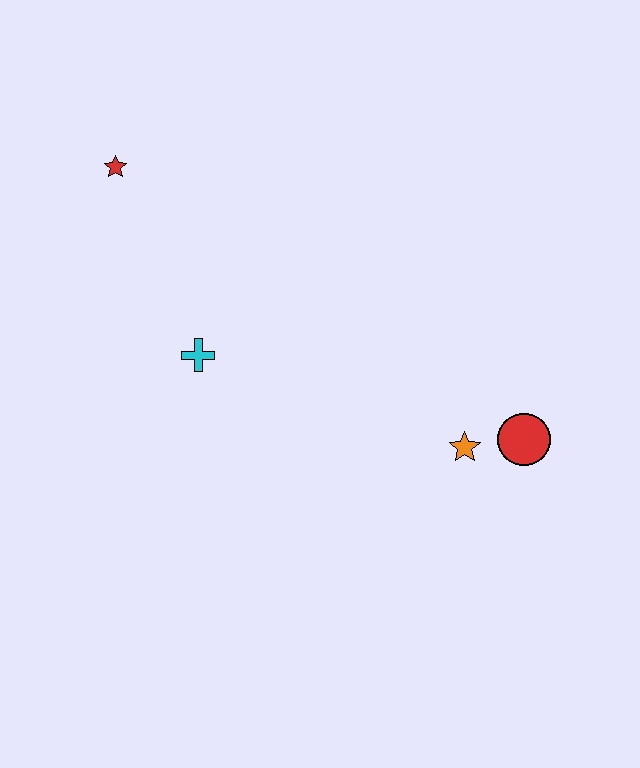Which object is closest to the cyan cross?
The red star is closest to the cyan cross.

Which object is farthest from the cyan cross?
The red circle is farthest from the cyan cross.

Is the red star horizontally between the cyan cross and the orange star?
No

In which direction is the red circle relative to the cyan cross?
The red circle is to the right of the cyan cross.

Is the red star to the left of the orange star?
Yes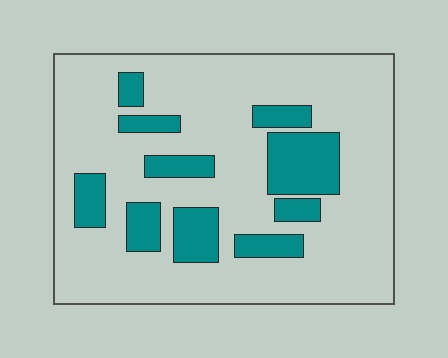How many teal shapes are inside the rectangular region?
10.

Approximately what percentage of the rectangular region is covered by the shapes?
Approximately 20%.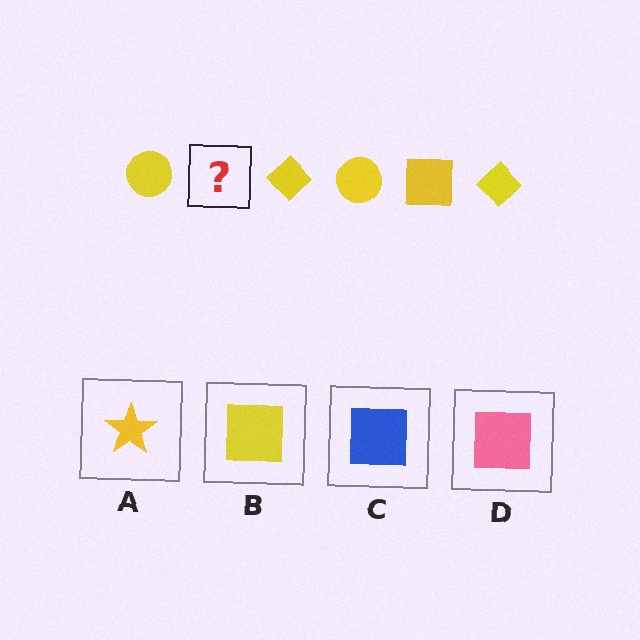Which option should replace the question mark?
Option B.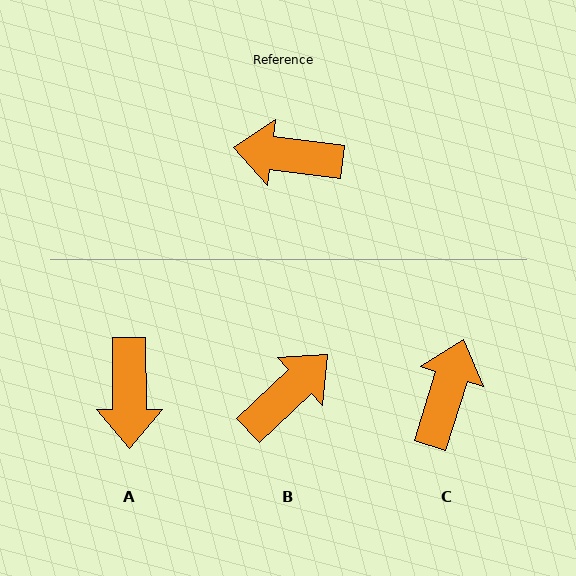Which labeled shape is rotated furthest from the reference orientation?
B, about 129 degrees away.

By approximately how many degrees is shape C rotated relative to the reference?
Approximately 100 degrees clockwise.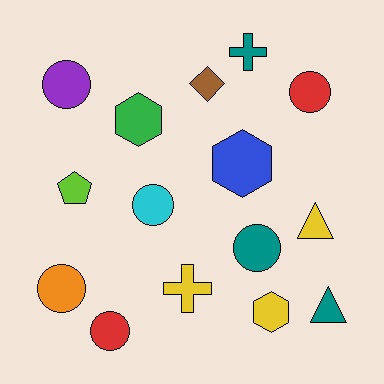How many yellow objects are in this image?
There are 3 yellow objects.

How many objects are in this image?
There are 15 objects.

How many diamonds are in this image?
There is 1 diamond.